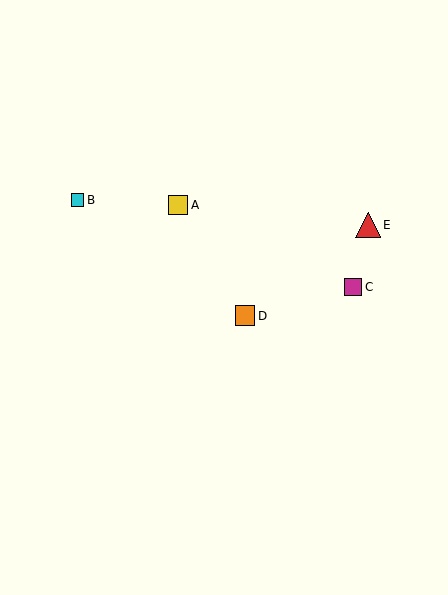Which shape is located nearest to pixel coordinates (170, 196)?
The yellow square (labeled A) at (178, 205) is nearest to that location.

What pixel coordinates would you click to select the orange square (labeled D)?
Click at (245, 316) to select the orange square D.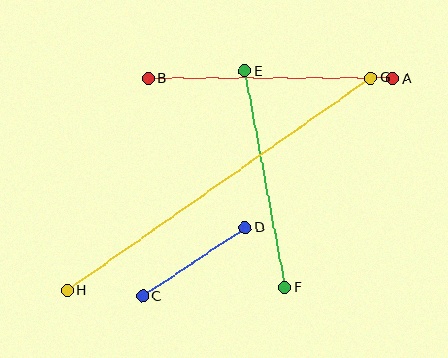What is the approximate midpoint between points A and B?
The midpoint is at approximately (271, 79) pixels.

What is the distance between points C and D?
The distance is approximately 123 pixels.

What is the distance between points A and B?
The distance is approximately 245 pixels.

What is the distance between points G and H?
The distance is approximately 371 pixels.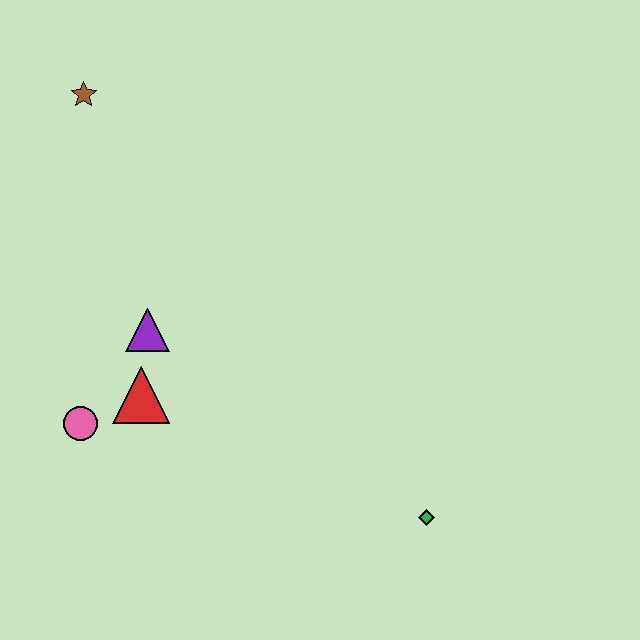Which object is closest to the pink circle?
The red triangle is closest to the pink circle.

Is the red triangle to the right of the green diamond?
No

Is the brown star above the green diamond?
Yes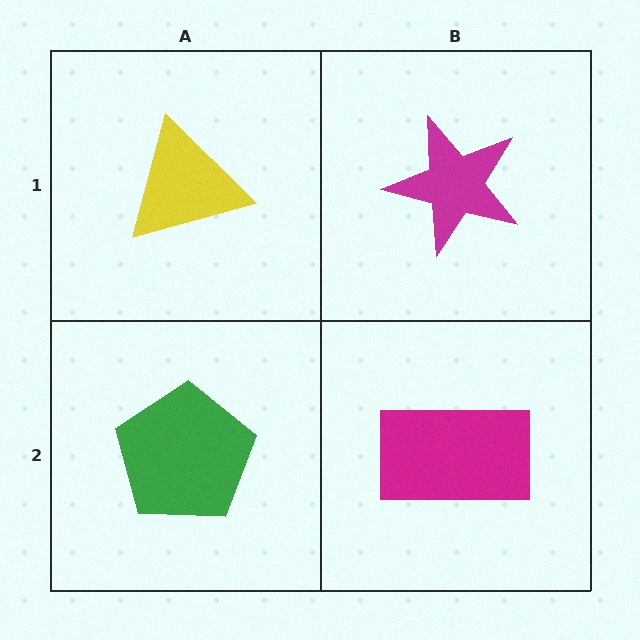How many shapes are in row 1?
2 shapes.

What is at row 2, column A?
A green pentagon.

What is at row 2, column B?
A magenta rectangle.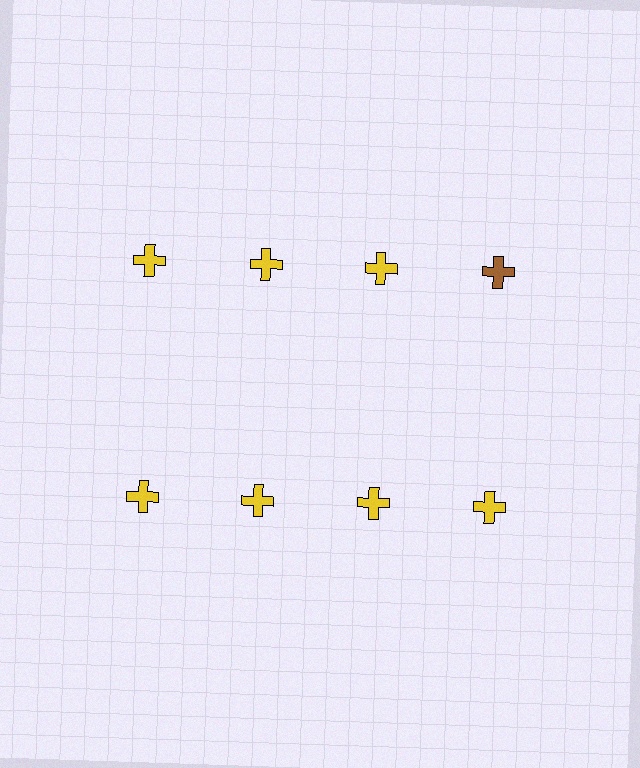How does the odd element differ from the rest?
It has a different color: brown instead of yellow.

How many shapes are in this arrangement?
There are 8 shapes arranged in a grid pattern.